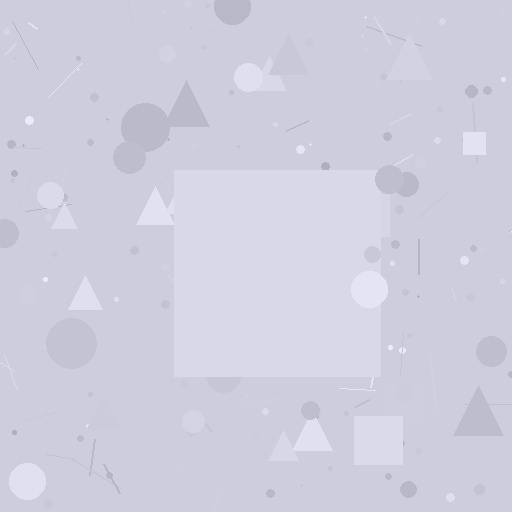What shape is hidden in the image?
A square is hidden in the image.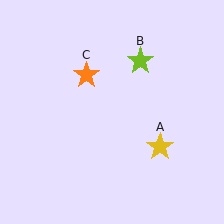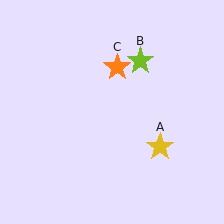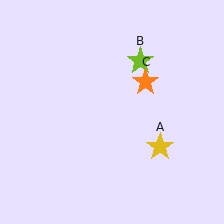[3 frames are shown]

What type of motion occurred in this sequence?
The orange star (object C) rotated clockwise around the center of the scene.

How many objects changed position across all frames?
1 object changed position: orange star (object C).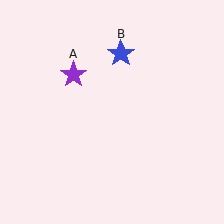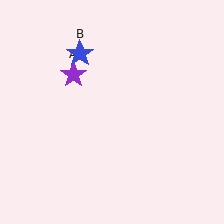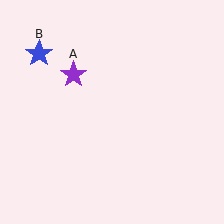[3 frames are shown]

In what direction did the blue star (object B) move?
The blue star (object B) moved left.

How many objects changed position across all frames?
1 object changed position: blue star (object B).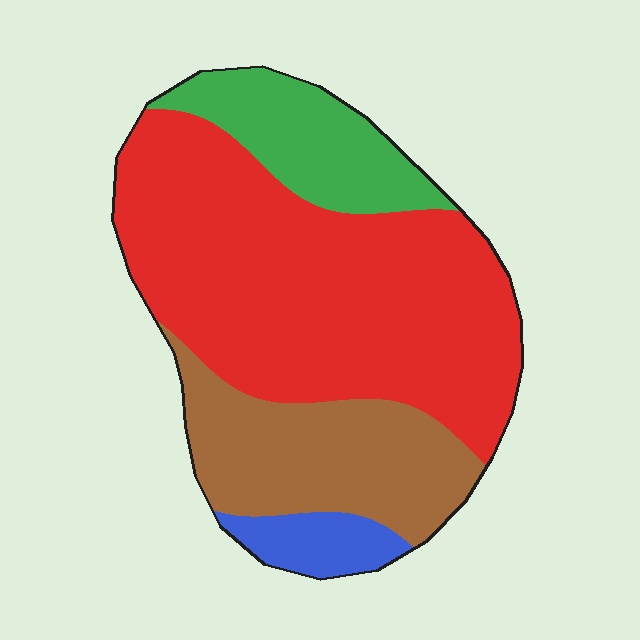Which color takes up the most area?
Red, at roughly 55%.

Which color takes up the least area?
Blue, at roughly 5%.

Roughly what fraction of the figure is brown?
Brown covers around 25% of the figure.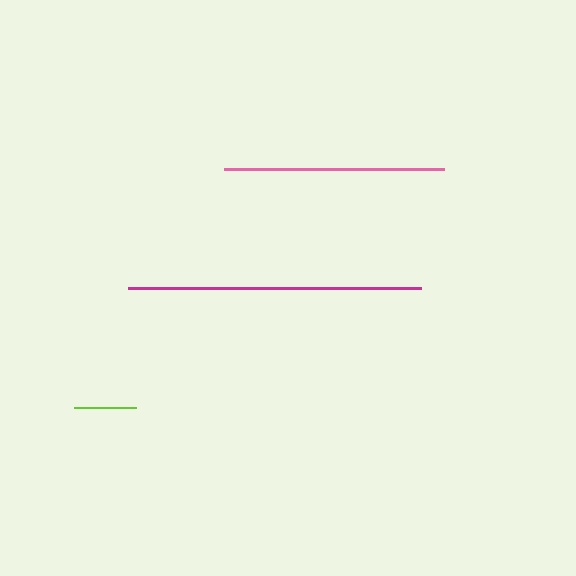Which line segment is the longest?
The magenta line is the longest at approximately 293 pixels.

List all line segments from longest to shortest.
From longest to shortest: magenta, pink, lime.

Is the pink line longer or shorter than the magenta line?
The magenta line is longer than the pink line.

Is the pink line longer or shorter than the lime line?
The pink line is longer than the lime line.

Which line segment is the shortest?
The lime line is the shortest at approximately 62 pixels.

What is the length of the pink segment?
The pink segment is approximately 221 pixels long.